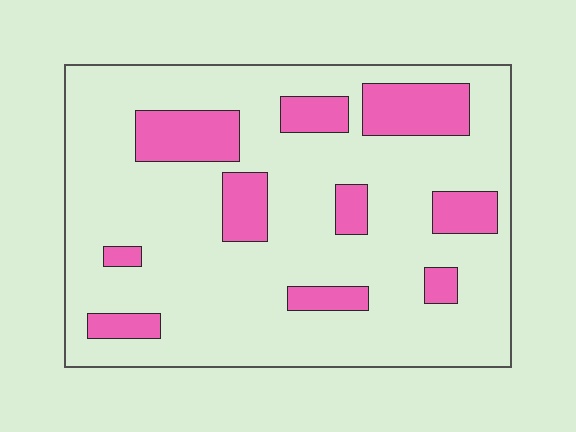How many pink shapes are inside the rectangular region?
10.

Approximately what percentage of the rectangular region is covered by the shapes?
Approximately 20%.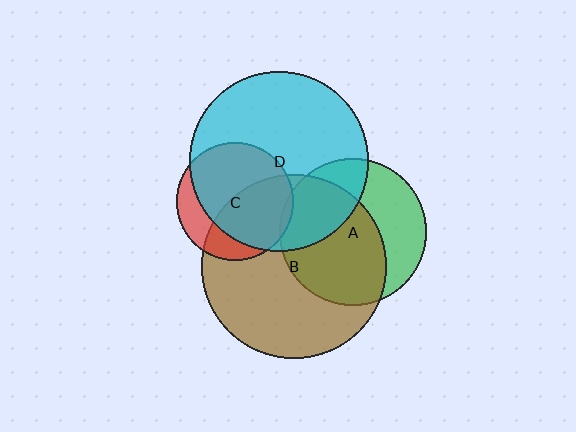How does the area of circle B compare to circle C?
Approximately 2.5 times.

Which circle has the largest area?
Circle B (brown).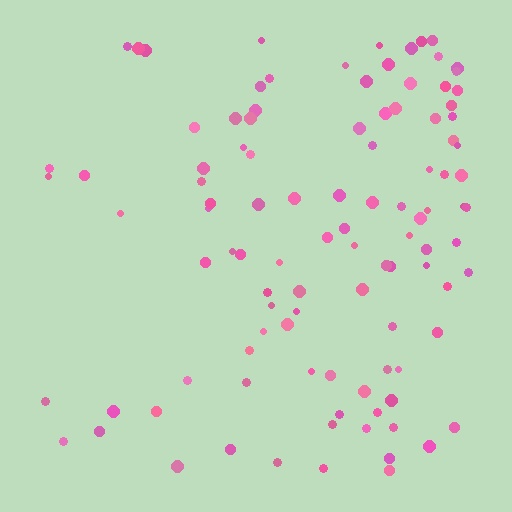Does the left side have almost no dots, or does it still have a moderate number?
Still a moderate number, just noticeably fewer than the right.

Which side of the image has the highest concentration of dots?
The right.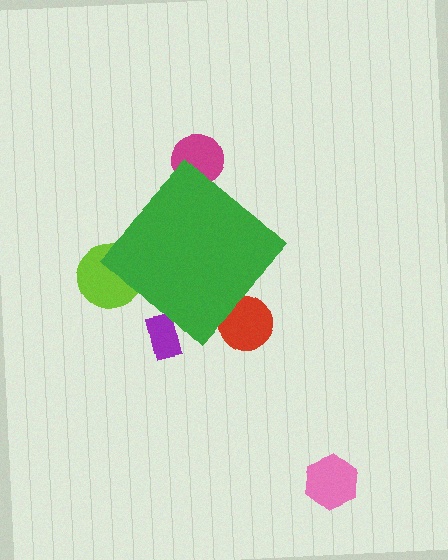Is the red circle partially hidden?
Yes, the red circle is partially hidden behind the green diamond.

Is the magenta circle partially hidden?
Yes, the magenta circle is partially hidden behind the green diamond.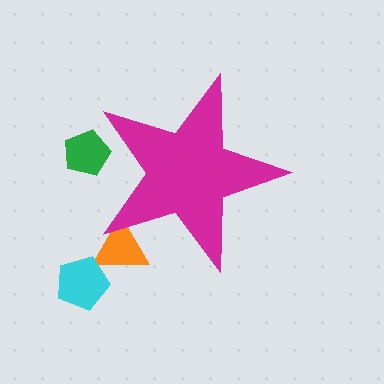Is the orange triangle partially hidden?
Yes, the orange triangle is partially hidden behind the magenta star.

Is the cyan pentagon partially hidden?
No, the cyan pentagon is fully visible.